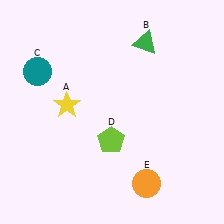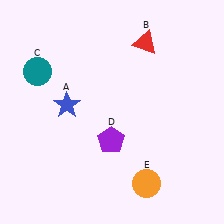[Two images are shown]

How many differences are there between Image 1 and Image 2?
There are 3 differences between the two images.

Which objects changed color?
A changed from yellow to blue. B changed from green to red. D changed from lime to purple.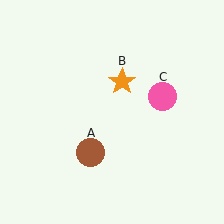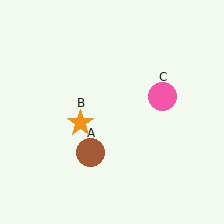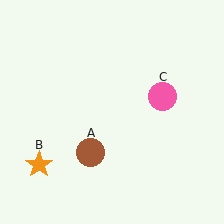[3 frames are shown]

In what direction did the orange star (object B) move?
The orange star (object B) moved down and to the left.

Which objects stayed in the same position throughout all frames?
Brown circle (object A) and pink circle (object C) remained stationary.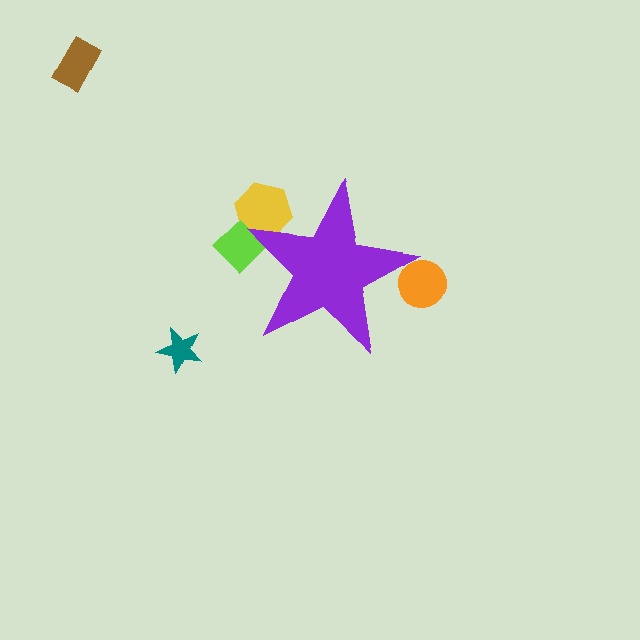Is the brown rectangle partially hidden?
No, the brown rectangle is fully visible.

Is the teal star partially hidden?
No, the teal star is fully visible.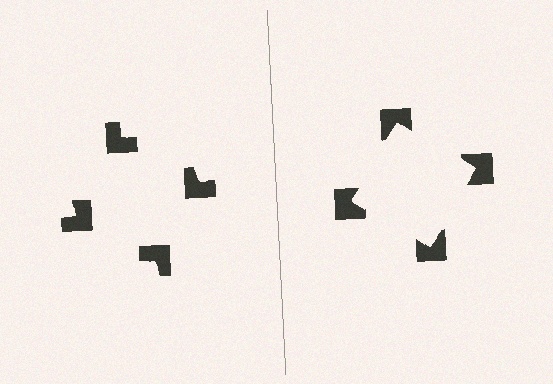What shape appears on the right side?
An illusory square.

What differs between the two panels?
The notched squares are positioned identically on both sides; only the wedge orientations differ. On the right they align to a square; on the left they are misaligned.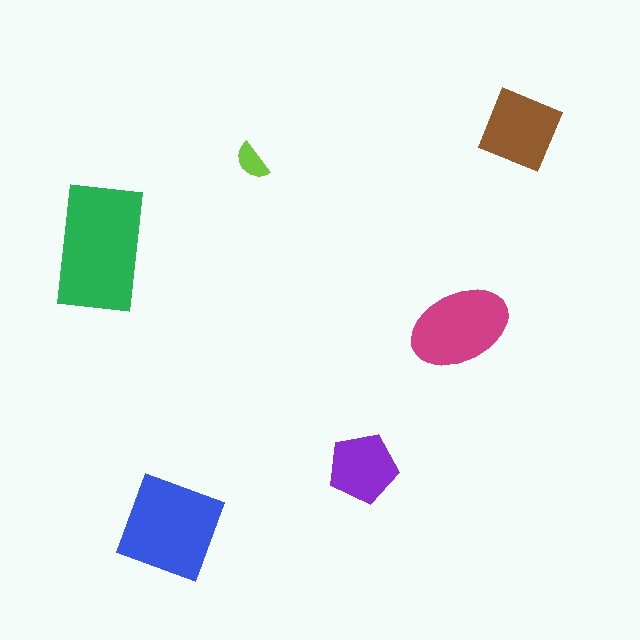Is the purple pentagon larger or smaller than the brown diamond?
Smaller.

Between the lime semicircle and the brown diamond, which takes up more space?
The brown diamond.